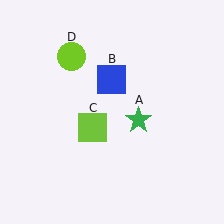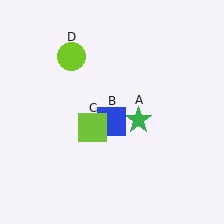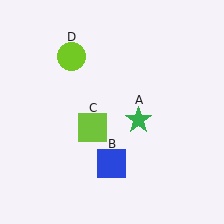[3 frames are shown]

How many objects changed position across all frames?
1 object changed position: blue square (object B).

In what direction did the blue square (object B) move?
The blue square (object B) moved down.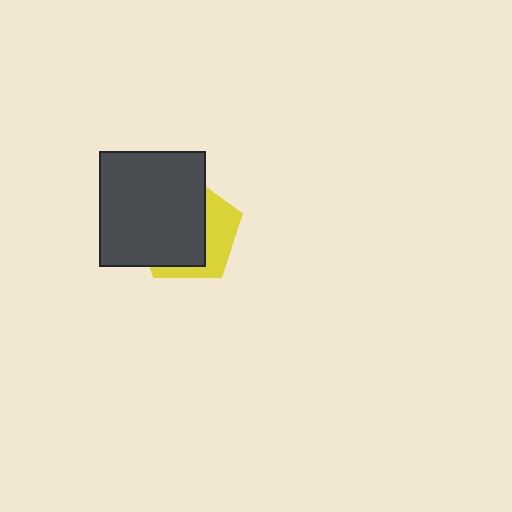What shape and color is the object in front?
The object in front is a dark gray rectangle.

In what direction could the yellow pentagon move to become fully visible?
The yellow pentagon could move right. That would shift it out from behind the dark gray rectangle entirely.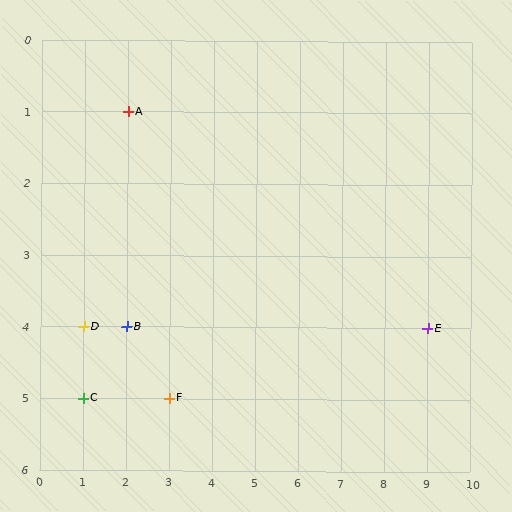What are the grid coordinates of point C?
Point C is at grid coordinates (1, 5).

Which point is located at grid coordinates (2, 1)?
Point A is at (2, 1).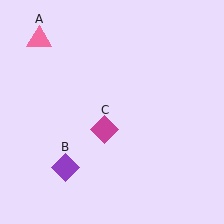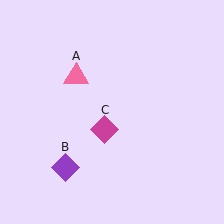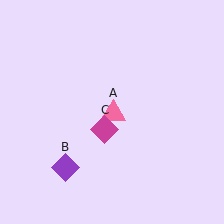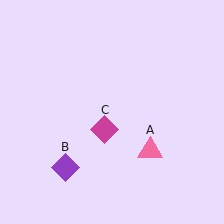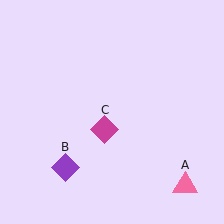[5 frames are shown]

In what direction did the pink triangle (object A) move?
The pink triangle (object A) moved down and to the right.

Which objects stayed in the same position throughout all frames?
Purple diamond (object B) and magenta diamond (object C) remained stationary.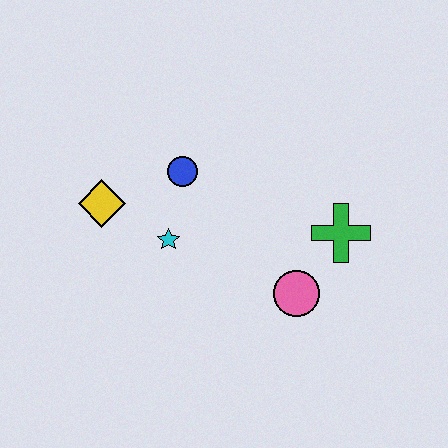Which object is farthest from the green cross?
The yellow diamond is farthest from the green cross.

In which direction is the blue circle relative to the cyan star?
The blue circle is above the cyan star.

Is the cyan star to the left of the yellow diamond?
No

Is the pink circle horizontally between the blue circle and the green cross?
Yes